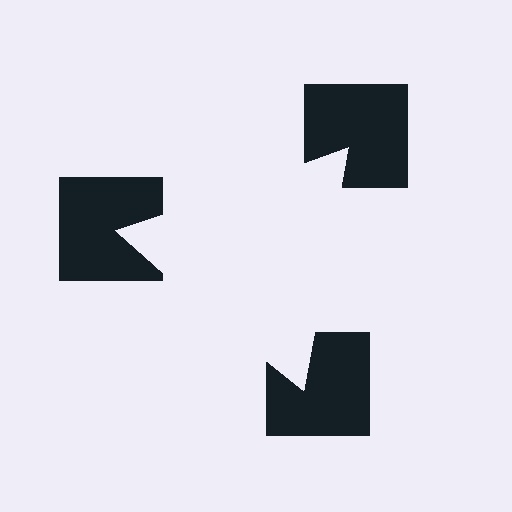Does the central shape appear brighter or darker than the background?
It typically appears slightly brighter than the background, even though no actual brightness change is drawn.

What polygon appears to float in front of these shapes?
An illusory triangle — its edges are inferred from the aligned wedge cuts in the notched squares, not physically drawn.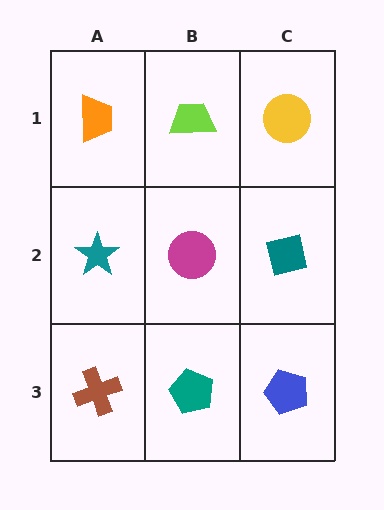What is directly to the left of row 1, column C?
A lime trapezoid.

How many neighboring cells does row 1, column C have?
2.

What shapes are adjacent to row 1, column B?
A magenta circle (row 2, column B), an orange trapezoid (row 1, column A), a yellow circle (row 1, column C).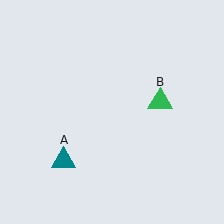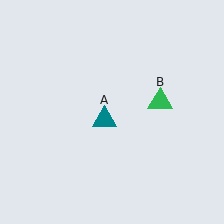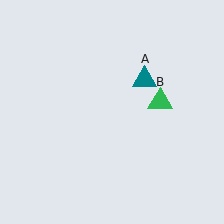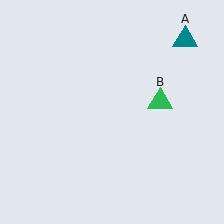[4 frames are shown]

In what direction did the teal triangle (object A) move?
The teal triangle (object A) moved up and to the right.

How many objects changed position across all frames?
1 object changed position: teal triangle (object A).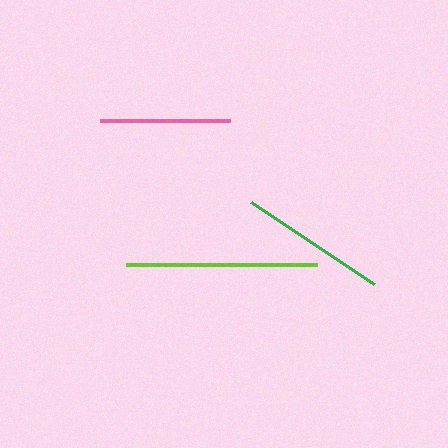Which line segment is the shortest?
The pink line is the shortest at approximately 130 pixels.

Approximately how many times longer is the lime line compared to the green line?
The lime line is approximately 1.3 times the length of the green line.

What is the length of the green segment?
The green segment is approximately 148 pixels long.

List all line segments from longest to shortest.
From longest to shortest: lime, green, pink.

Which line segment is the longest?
The lime line is the longest at approximately 191 pixels.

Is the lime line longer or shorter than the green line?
The lime line is longer than the green line.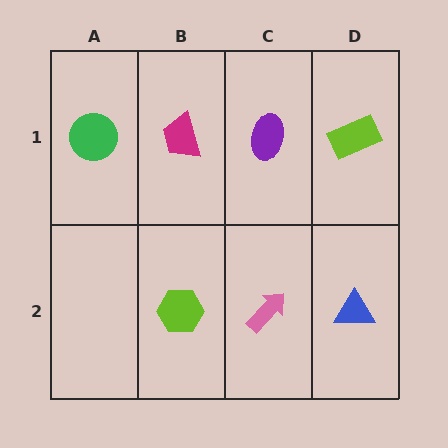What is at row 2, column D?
A blue triangle.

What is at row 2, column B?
A lime hexagon.